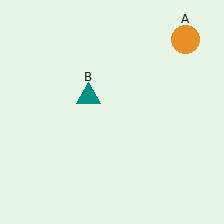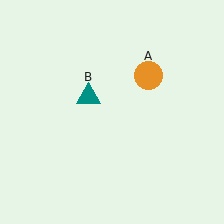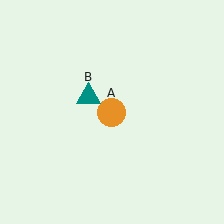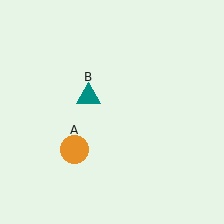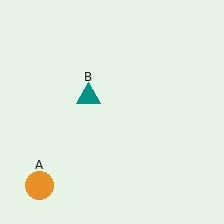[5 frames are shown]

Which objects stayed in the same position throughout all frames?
Teal triangle (object B) remained stationary.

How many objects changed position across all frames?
1 object changed position: orange circle (object A).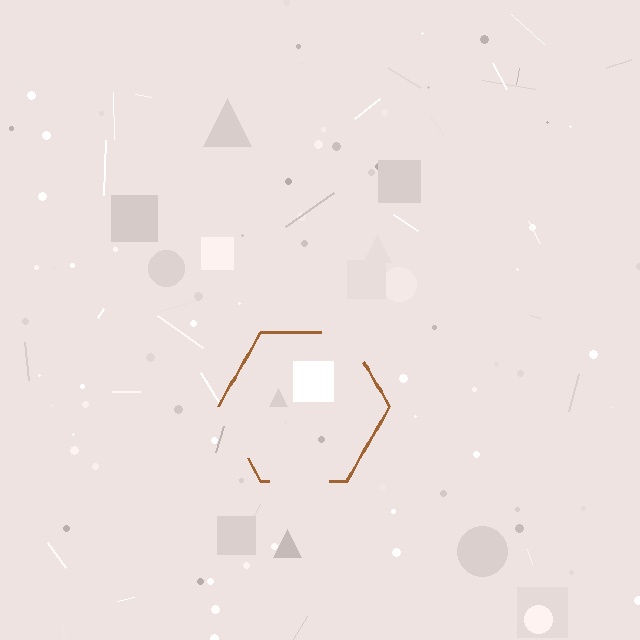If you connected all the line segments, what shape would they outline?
They would outline a hexagon.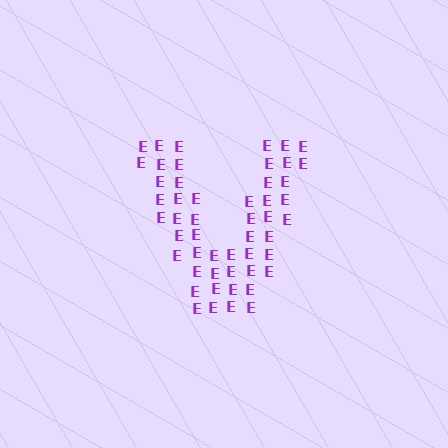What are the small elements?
The small elements are letter E's.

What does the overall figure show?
The overall figure shows the letter V.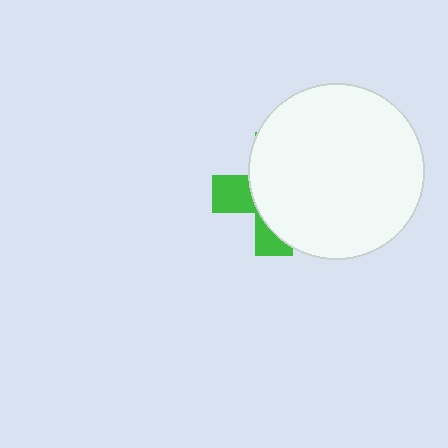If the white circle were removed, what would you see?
You would see the complete green cross.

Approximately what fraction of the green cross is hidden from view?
Roughly 70% of the green cross is hidden behind the white circle.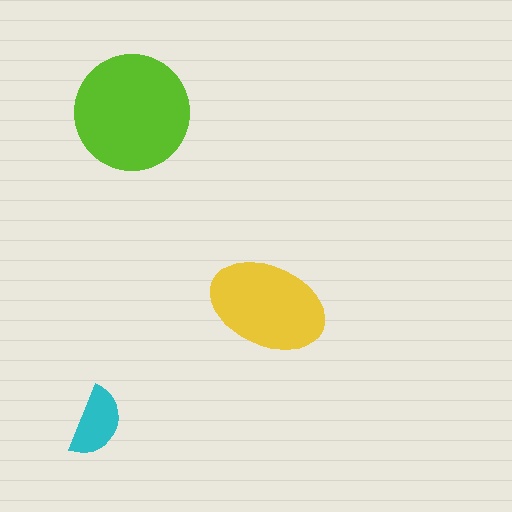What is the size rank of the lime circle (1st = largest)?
1st.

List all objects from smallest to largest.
The cyan semicircle, the yellow ellipse, the lime circle.